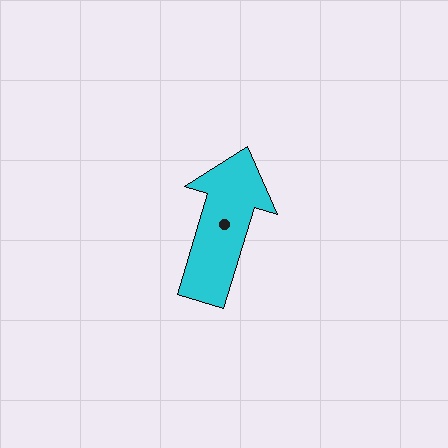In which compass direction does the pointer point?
North.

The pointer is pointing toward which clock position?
Roughly 1 o'clock.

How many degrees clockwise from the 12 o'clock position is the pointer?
Approximately 17 degrees.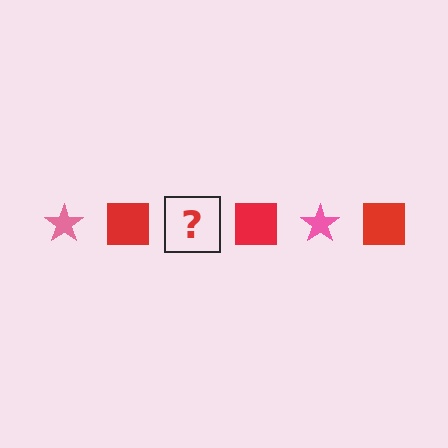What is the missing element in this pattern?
The missing element is a pink star.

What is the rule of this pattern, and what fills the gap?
The rule is that the pattern alternates between pink star and red square. The gap should be filled with a pink star.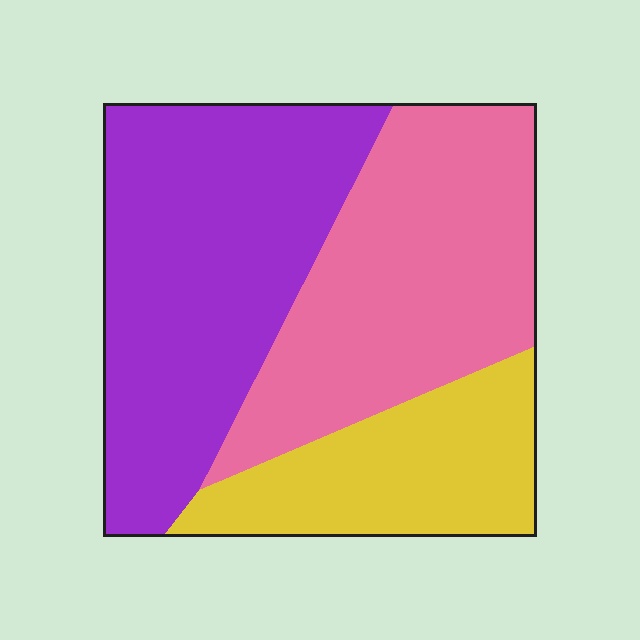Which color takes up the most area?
Purple, at roughly 40%.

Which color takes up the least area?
Yellow, at roughly 20%.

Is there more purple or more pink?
Purple.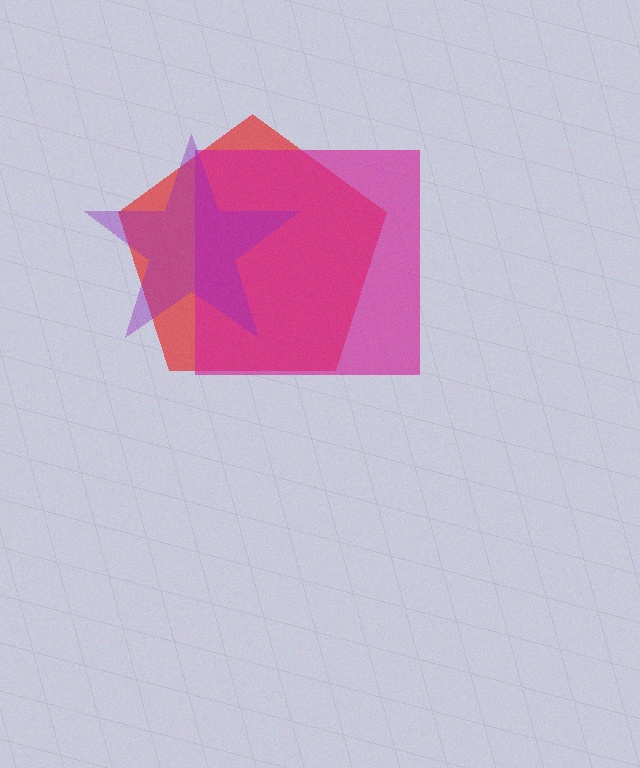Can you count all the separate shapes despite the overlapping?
Yes, there are 3 separate shapes.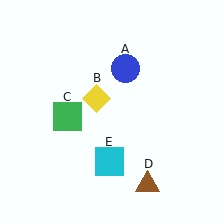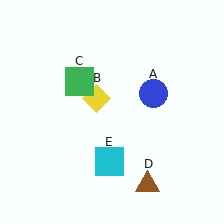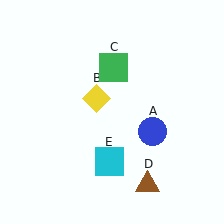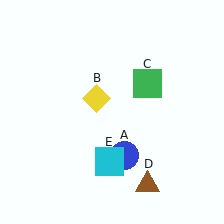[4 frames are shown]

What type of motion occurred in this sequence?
The blue circle (object A), green square (object C) rotated clockwise around the center of the scene.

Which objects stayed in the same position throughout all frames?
Yellow diamond (object B) and brown triangle (object D) and cyan square (object E) remained stationary.